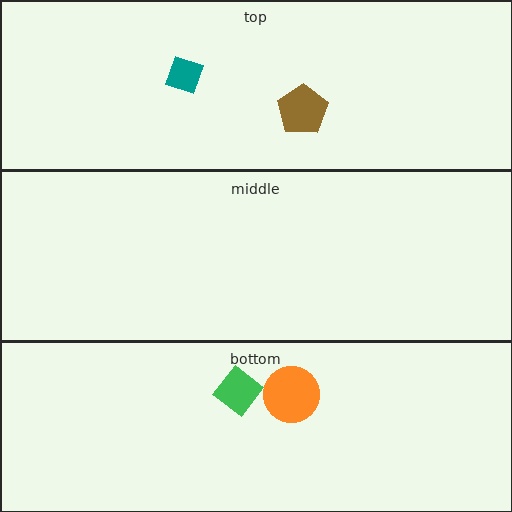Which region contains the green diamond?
The bottom region.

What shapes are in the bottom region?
The orange circle, the green diamond.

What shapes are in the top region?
The teal diamond, the brown pentagon.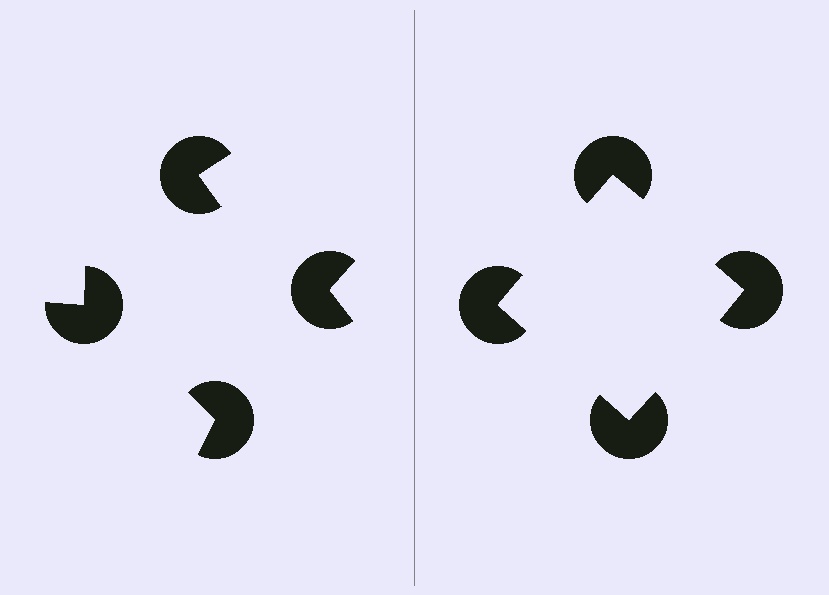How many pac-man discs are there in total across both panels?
8 — 4 on each side.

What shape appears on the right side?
An illusory square.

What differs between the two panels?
The pac-man discs are positioned identically on both sides; only the wedge orientations differ. On the right they align to a square; on the left they are misaligned.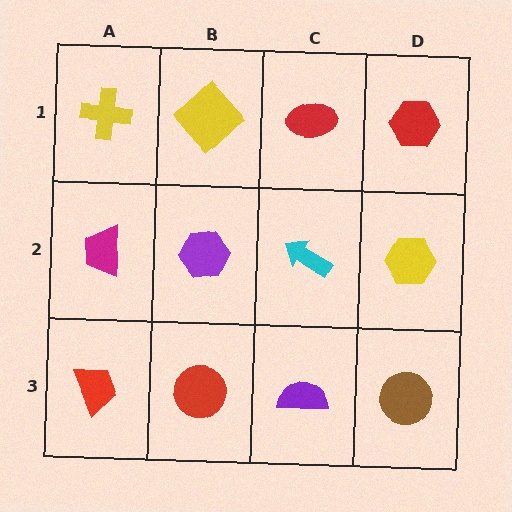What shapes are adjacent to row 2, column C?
A red ellipse (row 1, column C), a purple semicircle (row 3, column C), a purple hexagon (row 2, column B), a yellow hexagon (row 2, column D).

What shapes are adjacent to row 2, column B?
A yellow diamond (row 1, column B), a red circle (row 3, column B), a magenta trapezoid (row 2, column A), a cyan arrow (row 2, column C).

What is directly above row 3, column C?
A cyan arrow.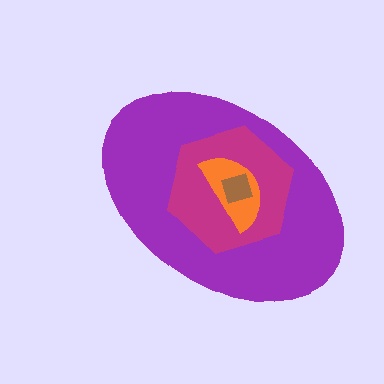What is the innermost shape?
The brown diamond.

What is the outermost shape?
The purple ellipse.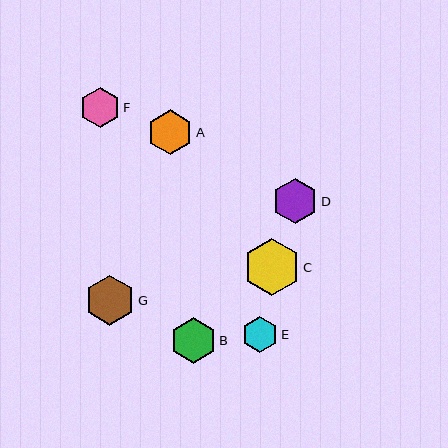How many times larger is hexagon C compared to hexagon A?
Hexagon C is approximately 1.3 times the size of hexagon A.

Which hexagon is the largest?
Hexagon C is the largest with a size of approximately 57 pixels.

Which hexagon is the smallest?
Hexagon E is the smallest with a size of approximately 37 pixels.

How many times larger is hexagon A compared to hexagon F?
Hexagon A is approximately 1.1 times the size of hexagon F.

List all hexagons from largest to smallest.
From largest to smallest: C, G, B, A, D, F, E.